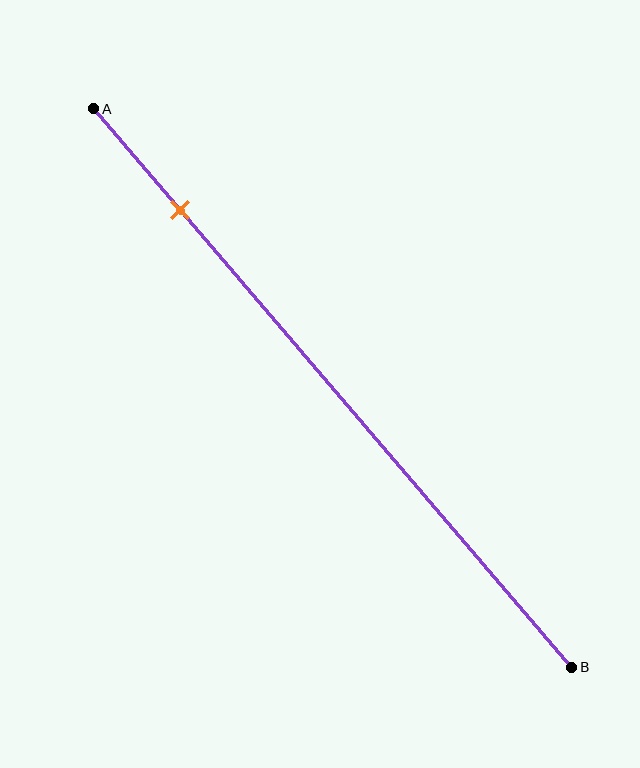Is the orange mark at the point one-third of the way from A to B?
No, the mark is at about 20% from A, not at the 33% one-third point.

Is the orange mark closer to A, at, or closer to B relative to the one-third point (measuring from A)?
The orange mark is closer to point A than the one-third point of segment AB.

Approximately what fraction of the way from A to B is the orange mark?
The orange mark is approximately 20% of the way from A to B.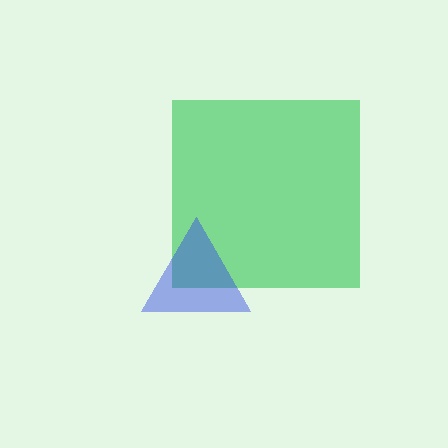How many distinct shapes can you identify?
There are 2 distinct shapes: a green square, a blue triangle.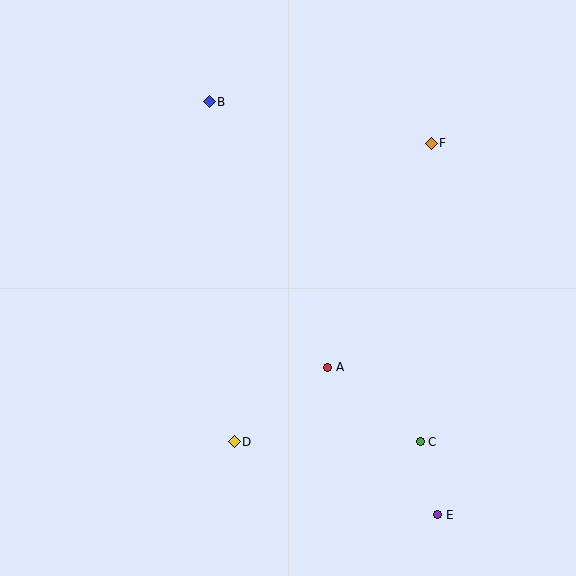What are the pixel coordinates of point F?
Point F is at (431, 143).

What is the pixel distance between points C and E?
The distance between C and E is 75 pixels.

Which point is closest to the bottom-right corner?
Point E is closest to the bottom-right corner.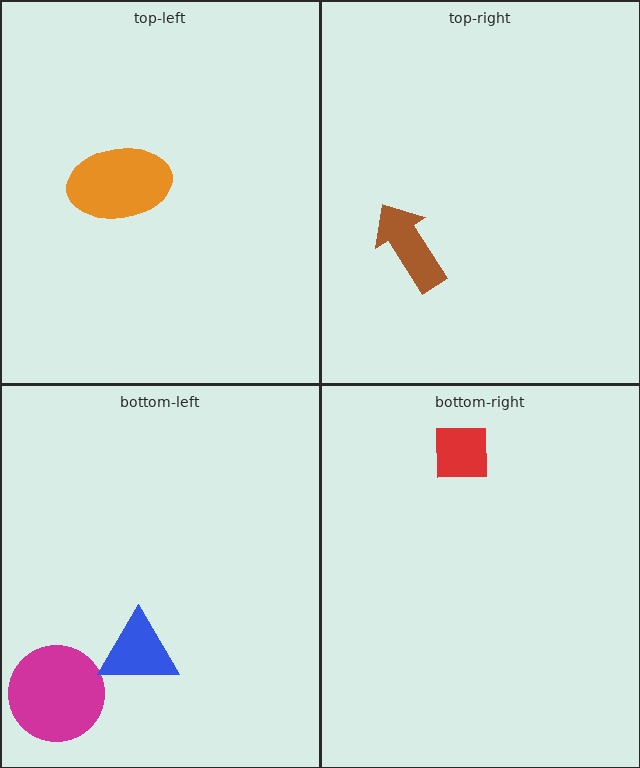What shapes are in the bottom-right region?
The red square.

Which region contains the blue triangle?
The bottom-left region.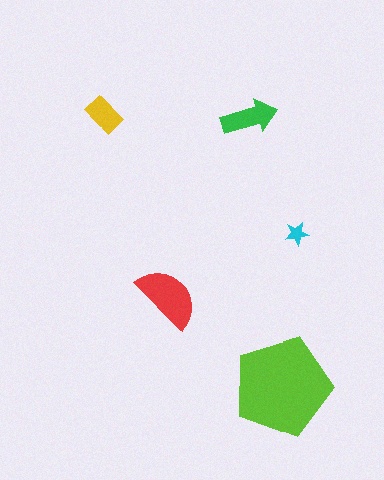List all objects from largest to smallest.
The lime pentagon, the red semicircle, the green arrow, the yellow rectangle, the cyan star.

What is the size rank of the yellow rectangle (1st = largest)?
4th.